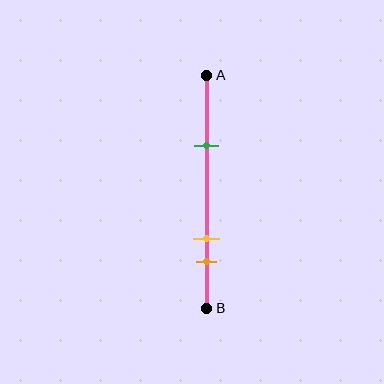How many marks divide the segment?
There are 3 marks dividing the segment.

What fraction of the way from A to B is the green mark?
The green mark is approximately 30% (0.3) of the way from A to B.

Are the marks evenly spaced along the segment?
No, the marks are not evenly spaced.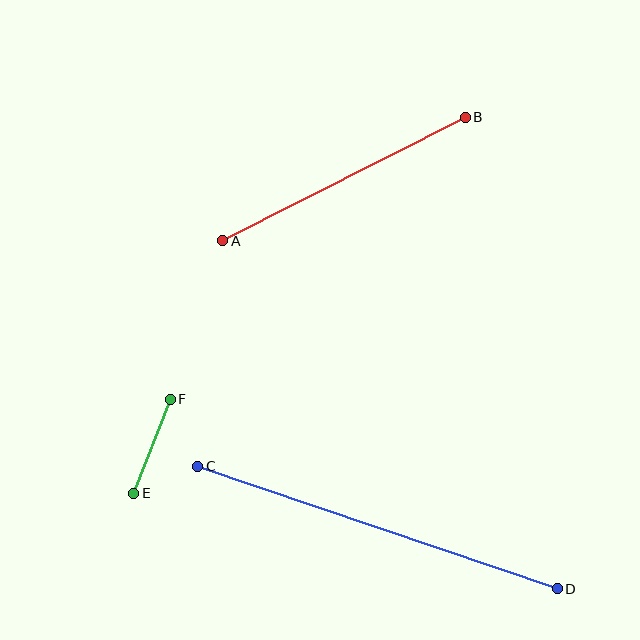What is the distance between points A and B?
The distance is approximately 272 pixels.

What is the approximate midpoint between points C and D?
The midpoint is at approximately (378, 528) pixels.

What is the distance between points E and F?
The distance is approximately 101 pixels.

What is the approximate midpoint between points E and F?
The midpoint is at approximately (152, 446) pixels.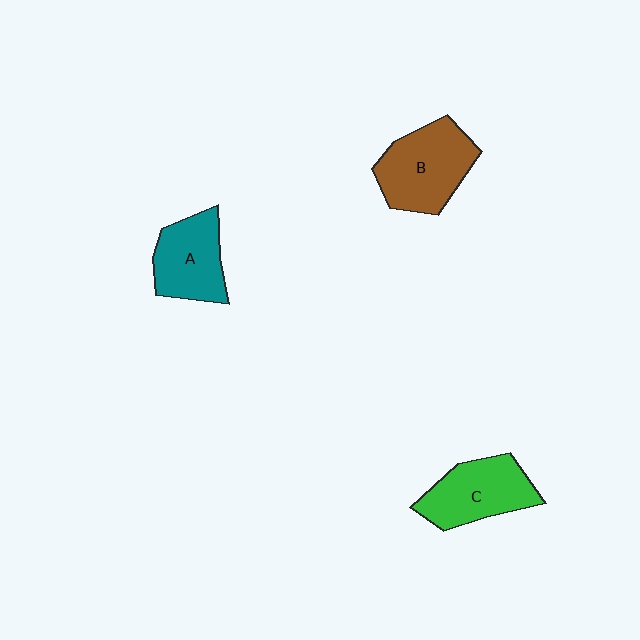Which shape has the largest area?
Shape B (brown).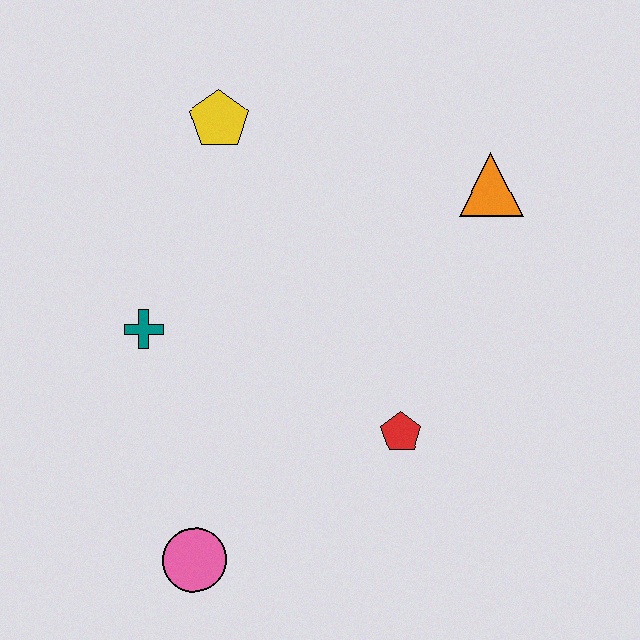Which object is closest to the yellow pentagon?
The teal cross is closest to the yellow pentagon.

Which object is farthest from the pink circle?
The orange triangle is farthest from the pink circle.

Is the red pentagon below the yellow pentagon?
Yes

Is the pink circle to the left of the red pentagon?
Yes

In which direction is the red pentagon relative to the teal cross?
The red pentagon is to the right of the teal cross.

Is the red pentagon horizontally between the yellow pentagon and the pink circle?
No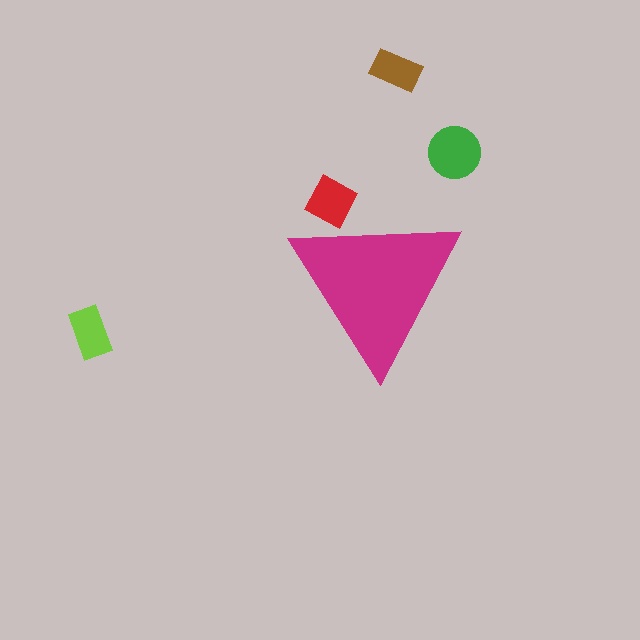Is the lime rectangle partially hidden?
No, the lime rectangle is fully visible.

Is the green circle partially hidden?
No, the green circle is fully visible.